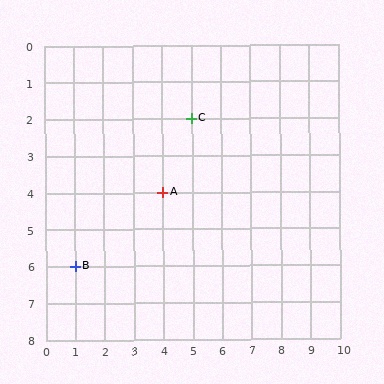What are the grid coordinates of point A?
Point A is at grid coordinates (4, 4).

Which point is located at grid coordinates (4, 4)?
Point A is at (4, 4).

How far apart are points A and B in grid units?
Points A and B are 3 columns and 2 rows apart (about 3.6 grid units diagonally).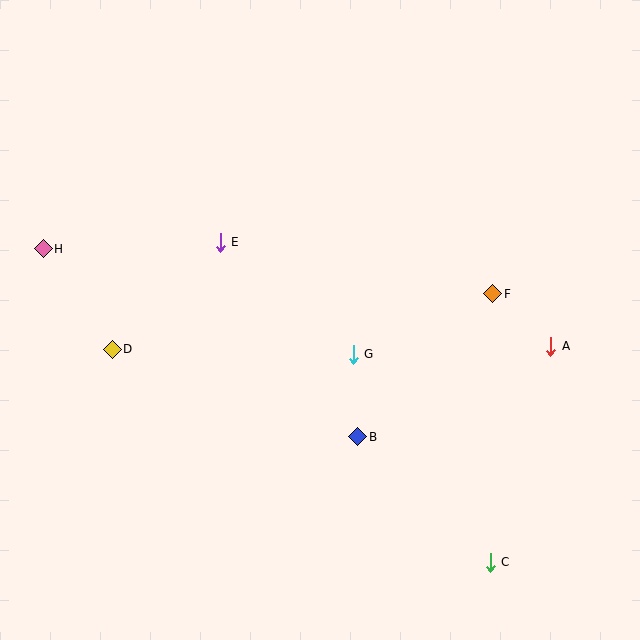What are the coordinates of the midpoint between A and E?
The midpoint between A and E is at (385, 294).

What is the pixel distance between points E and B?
The distance between E and B is 238 pixels.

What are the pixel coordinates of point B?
Point B is at (358, 437).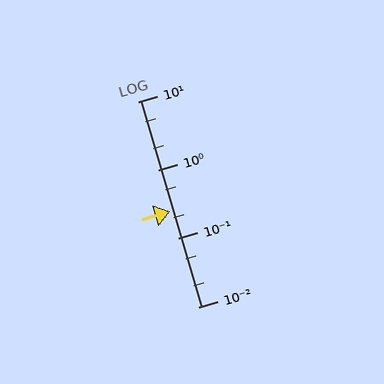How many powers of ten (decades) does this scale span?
The scale spans 3 decades, from 0.01 to 10.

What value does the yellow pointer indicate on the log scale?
The pointer indicates approximately 0.25.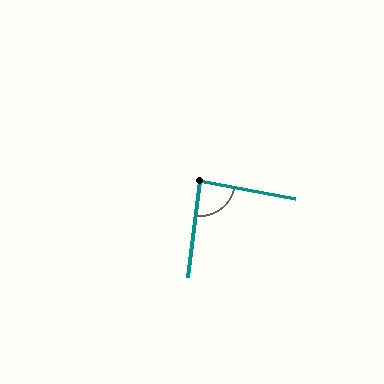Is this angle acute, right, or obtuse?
It is approximately a right angle.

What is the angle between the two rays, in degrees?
Approximately 87 degrees.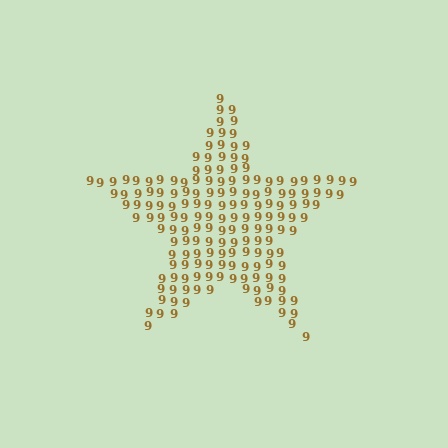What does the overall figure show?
The overall figure shows a star.